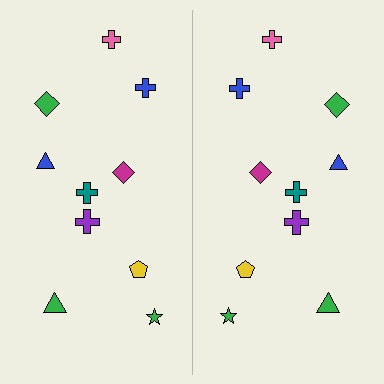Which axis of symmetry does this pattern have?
The pattern has a vertical axis of symmetry running through the center of the image.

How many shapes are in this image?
There are 20 shapes in this image.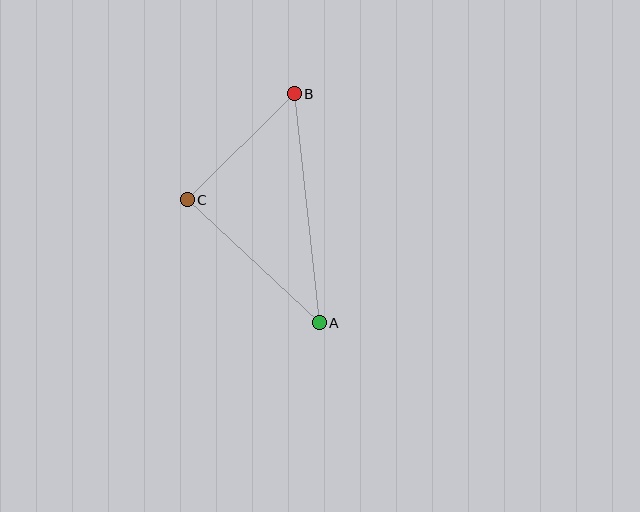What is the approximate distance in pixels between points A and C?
The distance between A and C is approximately 180 pixels.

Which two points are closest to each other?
Points B and C are closest to each other.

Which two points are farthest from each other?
Points A and B are farthest from each other.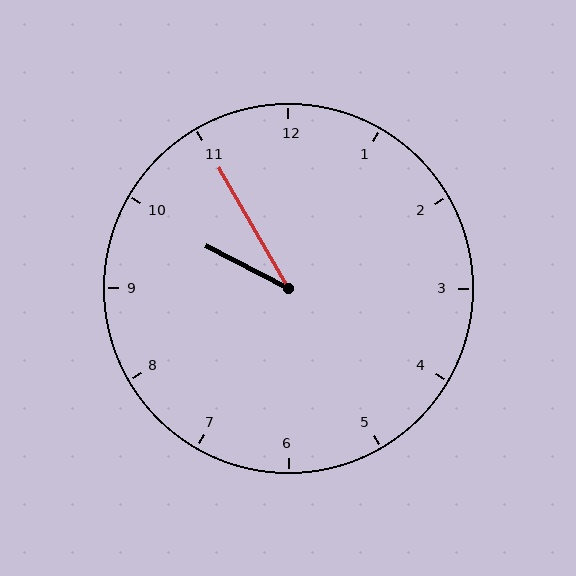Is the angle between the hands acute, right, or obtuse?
It is acute.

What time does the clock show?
9:55.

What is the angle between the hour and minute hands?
Approximately 32 degrees.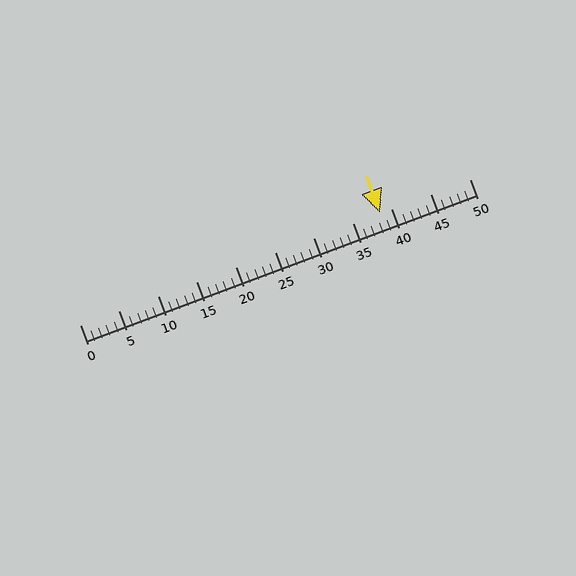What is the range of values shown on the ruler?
The ruler shows values from 0 to 50.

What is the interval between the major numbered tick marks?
The major tick marks are spaced 5 units apart.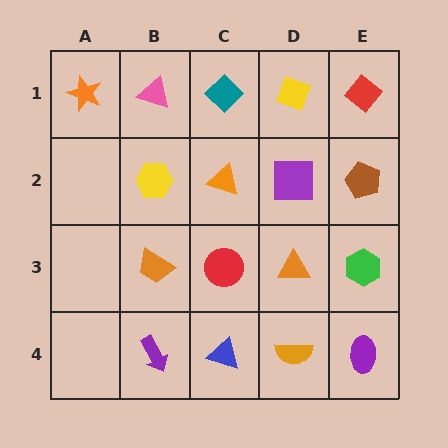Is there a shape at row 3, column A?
No, that cell is empty.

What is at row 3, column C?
A red circle.